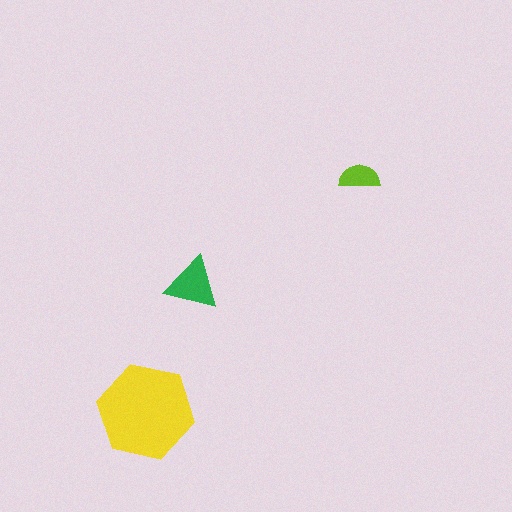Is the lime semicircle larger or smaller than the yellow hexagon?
Smaller.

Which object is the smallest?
The lime semicircle.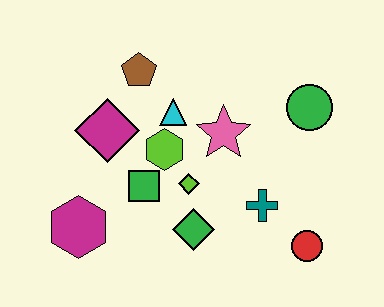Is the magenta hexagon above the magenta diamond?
No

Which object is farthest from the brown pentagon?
The red circle is farthest from the brown pentagon.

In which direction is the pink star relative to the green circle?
The pink star is to the left of the green circle.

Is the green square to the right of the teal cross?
No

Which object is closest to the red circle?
The teal cross is closest to the red circle.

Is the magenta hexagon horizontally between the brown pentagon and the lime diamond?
No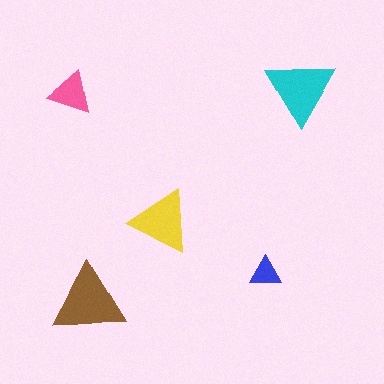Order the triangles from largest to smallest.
the brown one, the cyan one, the yellow one, the pink one, the blue one.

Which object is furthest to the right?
The cyan triangle is rightmost.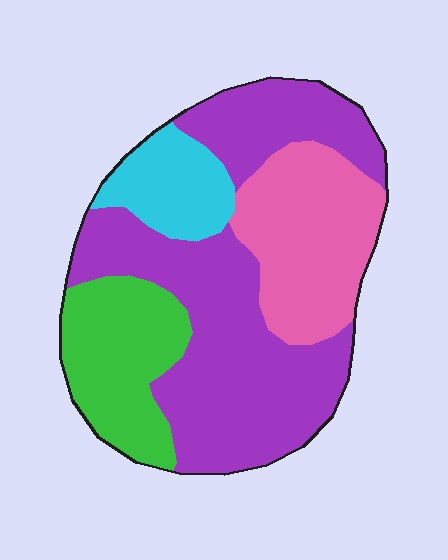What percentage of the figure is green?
Green covers about 20% of the figure.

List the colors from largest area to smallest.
From largest to smallest: purple, pink, green, cyan.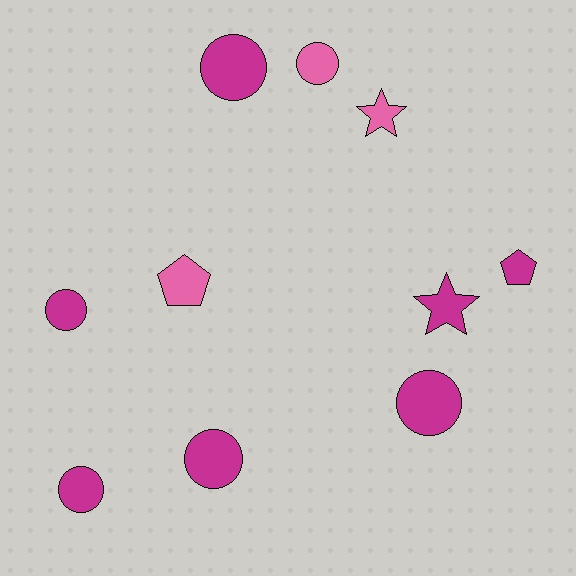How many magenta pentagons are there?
There is 1 magenta pentagon.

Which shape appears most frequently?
Circle, with 6 objects.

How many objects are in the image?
There are 10 objects.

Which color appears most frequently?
Magenta, with 7 objects.